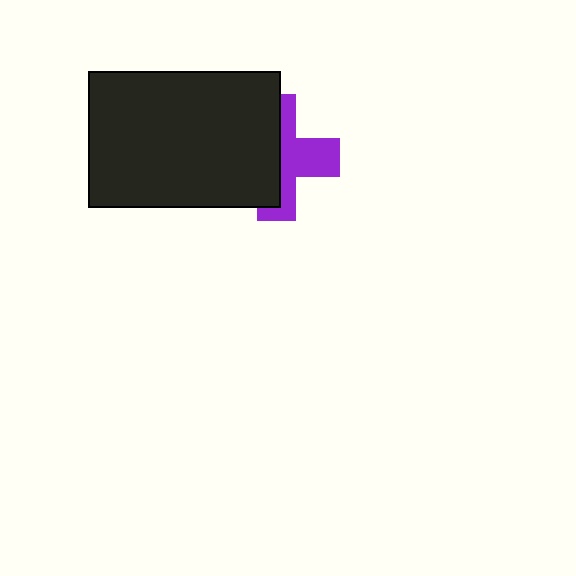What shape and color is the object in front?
The object in front is a black rectangle.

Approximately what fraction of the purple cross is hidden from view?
Roughly 54% of the purple cross is hidden behind the black rectangle.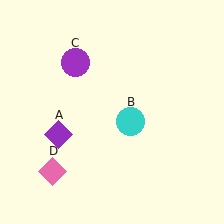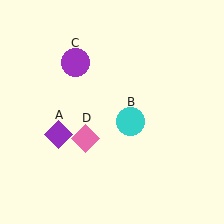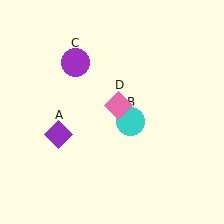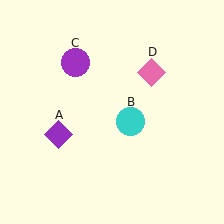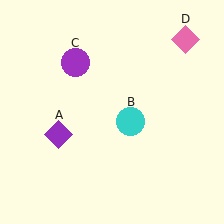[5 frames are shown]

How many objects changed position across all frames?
1 object changed position: pink diamond (object D).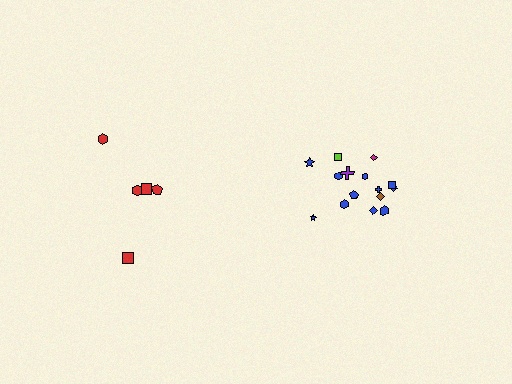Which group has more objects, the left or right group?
The right group.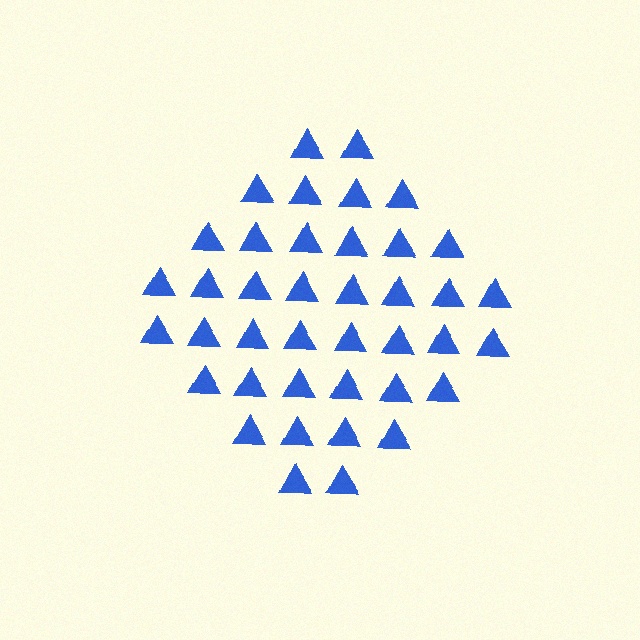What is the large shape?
The large shape is a diamond.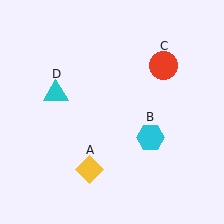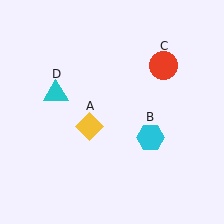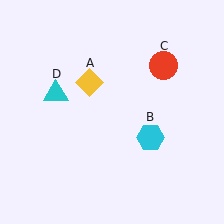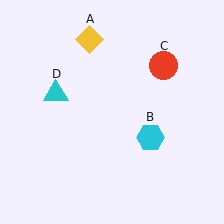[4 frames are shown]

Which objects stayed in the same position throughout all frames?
Cyan hexagon (object B) and red circle (object C) and cyan triangle (object D) remained stationary.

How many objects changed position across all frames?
1 object changed position: yellow diamond (object A).